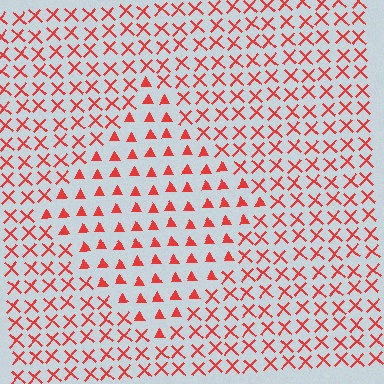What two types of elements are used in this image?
The image uses triangles inside the diamond region and X marks outside it.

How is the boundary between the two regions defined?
The boundary is defined by a change in element shape: triangles inside vs. X marks outside. All elements share the same color and spacing.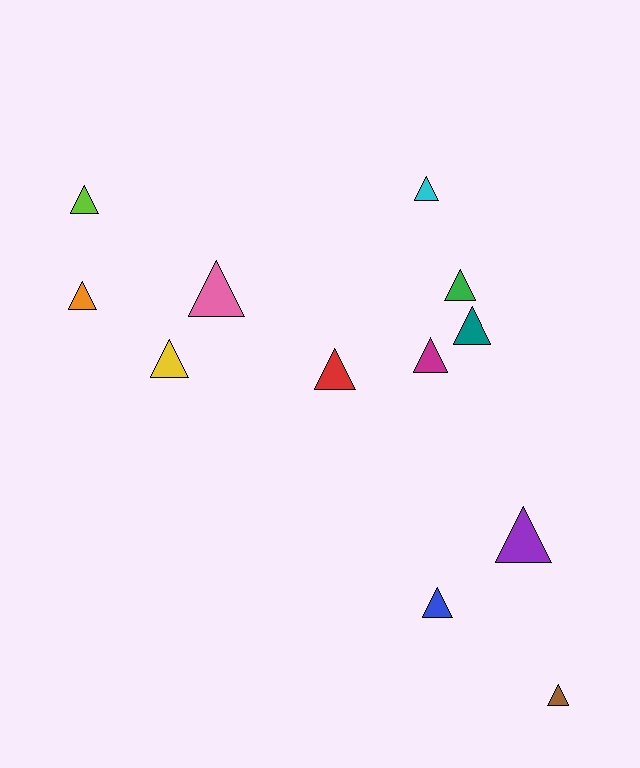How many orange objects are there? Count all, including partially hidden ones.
There is 1 orange object.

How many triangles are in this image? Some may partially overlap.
There are 12 triangles.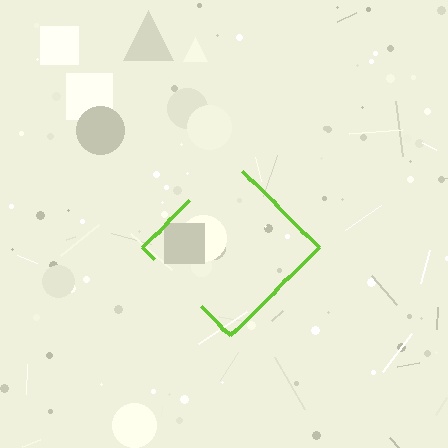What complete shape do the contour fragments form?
The contour fragments form a diamond.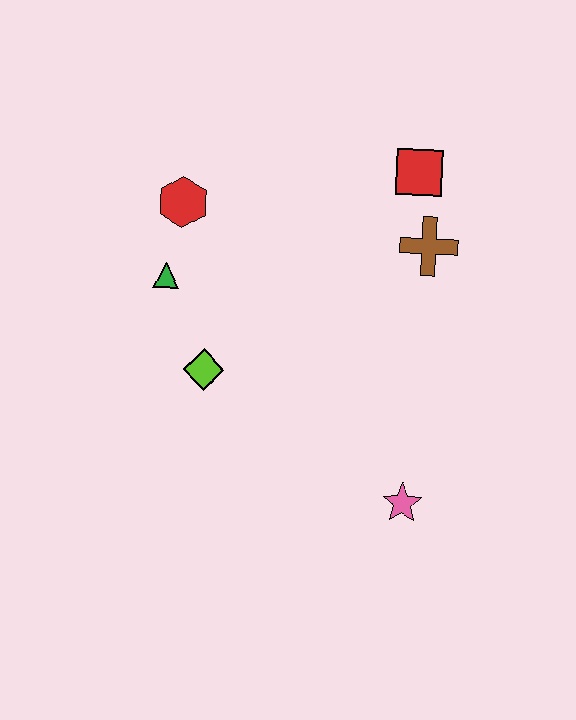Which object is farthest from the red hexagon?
The pink star is farthest from the red hexagon.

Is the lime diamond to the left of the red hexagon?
No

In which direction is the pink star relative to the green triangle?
The pink star is to the right of the green triangle.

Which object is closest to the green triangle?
The red hexagon is closest to the green triangle.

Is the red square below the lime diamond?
No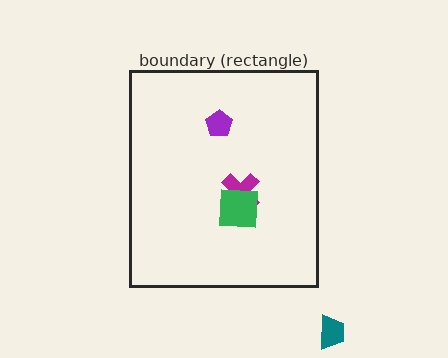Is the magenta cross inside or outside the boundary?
Inside.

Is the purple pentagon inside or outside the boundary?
Inside.